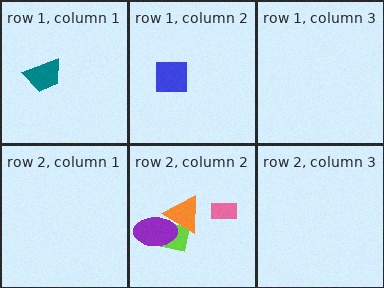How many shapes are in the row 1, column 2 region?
1.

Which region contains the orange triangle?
The row 2, column 2 region.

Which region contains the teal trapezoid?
The row 1, column 1 region.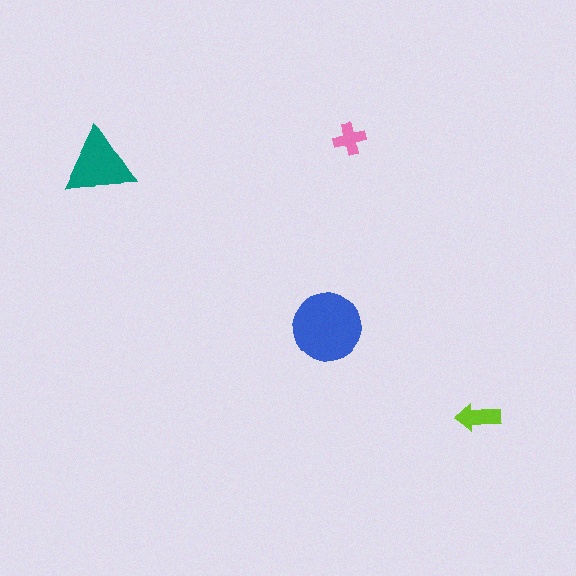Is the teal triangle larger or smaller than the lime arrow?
Larger.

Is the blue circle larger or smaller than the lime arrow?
Larger.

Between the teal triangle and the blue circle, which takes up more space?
The blue circle.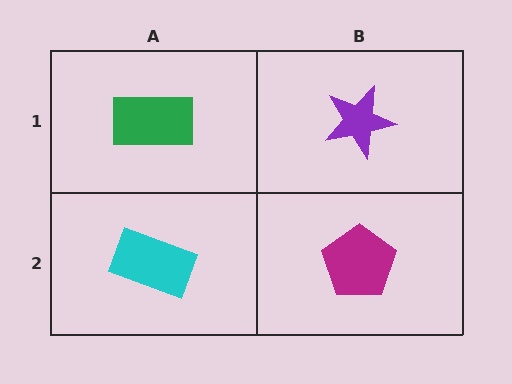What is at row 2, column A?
A cyan rectangle.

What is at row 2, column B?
A magenta pentagon.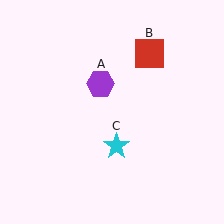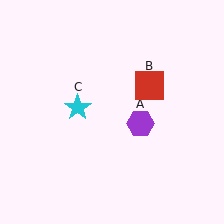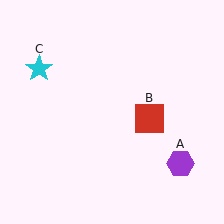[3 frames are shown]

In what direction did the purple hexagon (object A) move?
The purple hexagon (object A) moved down and to the right.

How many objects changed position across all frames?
3 objects changed position: purple hexagon (object A), red square (object B), cyan star (object C).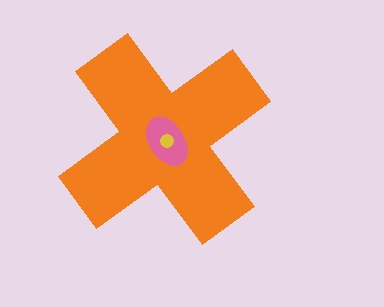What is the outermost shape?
The orange cross.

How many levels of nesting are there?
3.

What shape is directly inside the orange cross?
The pink ellipse.